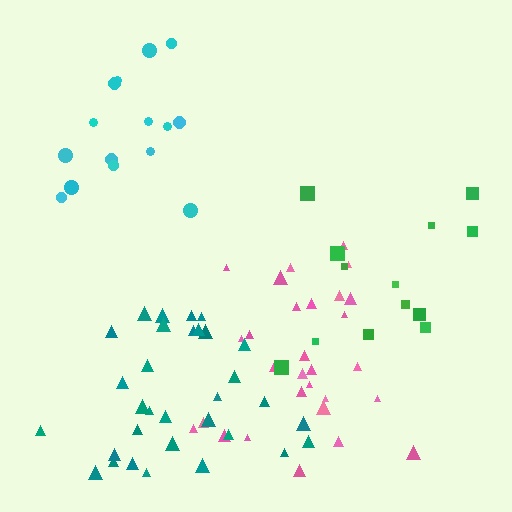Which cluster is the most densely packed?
Cyan.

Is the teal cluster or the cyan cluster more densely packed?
Cyan.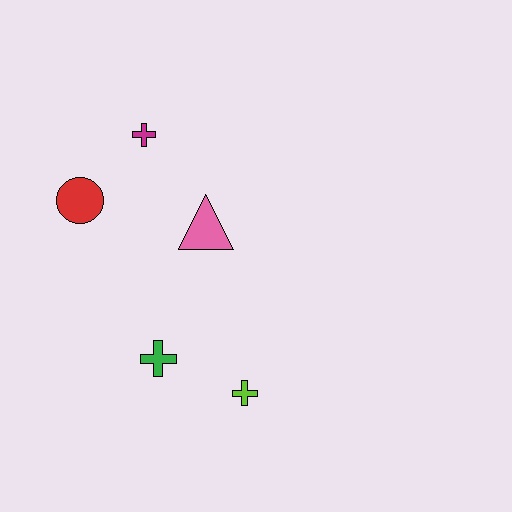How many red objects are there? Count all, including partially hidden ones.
There is 1 red object.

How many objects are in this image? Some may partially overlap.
There are 5 objects.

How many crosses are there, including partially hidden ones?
There are 3 crosses.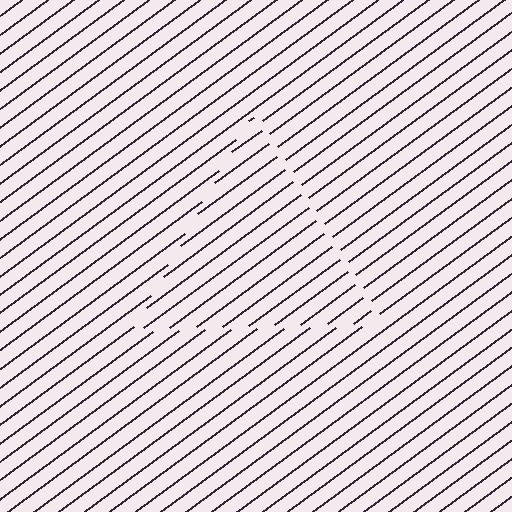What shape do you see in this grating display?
An illusory triangle. The interior of the shape contains the same grating, shifted by half a period — the contour is defined by the phase discontinuity where line-ends from the inner and outer gratings abut.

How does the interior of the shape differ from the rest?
The interior of the shape contains the same grating, shifted by half a period — the contour is defined by the phase discontinuity where line-ends from the inner and outer gratings abut.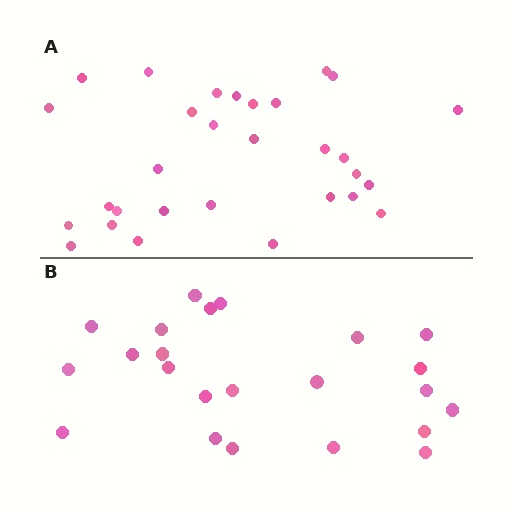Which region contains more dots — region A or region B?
Region A (the top region) has more dots.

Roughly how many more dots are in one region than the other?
Region A has roughly 8 or so more dots than region B.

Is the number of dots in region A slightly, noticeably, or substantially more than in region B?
Region A has noticeably more, but not dramatically so. The ratio is roughly 1.3 to 1.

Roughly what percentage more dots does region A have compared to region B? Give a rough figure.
About 30% more.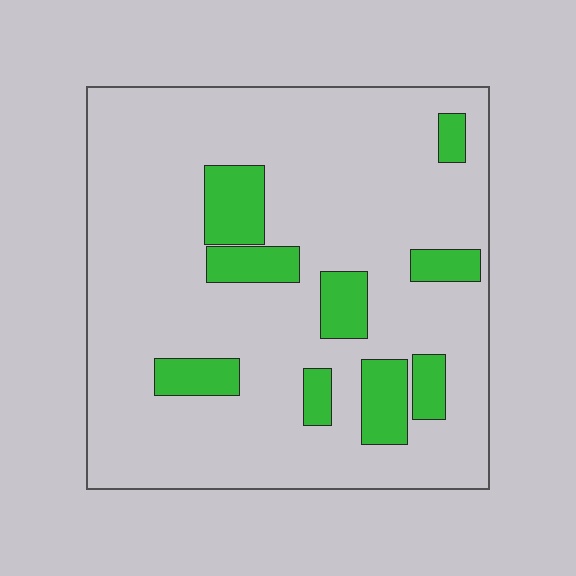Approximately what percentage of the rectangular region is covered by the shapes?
Approximately 15%.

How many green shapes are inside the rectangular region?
9.